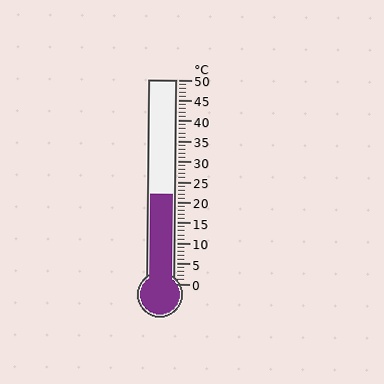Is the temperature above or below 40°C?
The temperature is below 40°C.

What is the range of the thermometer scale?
The thermometer scale ranges from 0°C to 50°C.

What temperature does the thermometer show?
The thermometer shows approximately 22°C.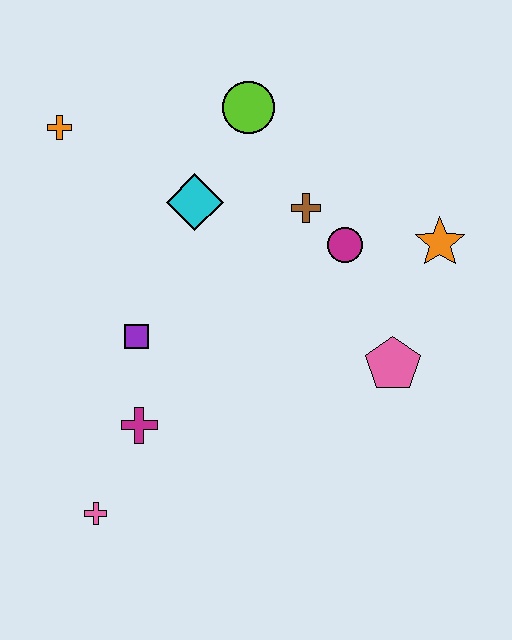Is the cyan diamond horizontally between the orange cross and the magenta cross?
No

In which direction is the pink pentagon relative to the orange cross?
The pink pentagon is to the right of the orange cross.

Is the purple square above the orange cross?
No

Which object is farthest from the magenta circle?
The pink cross is farthest from the magenta circle.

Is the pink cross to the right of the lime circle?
No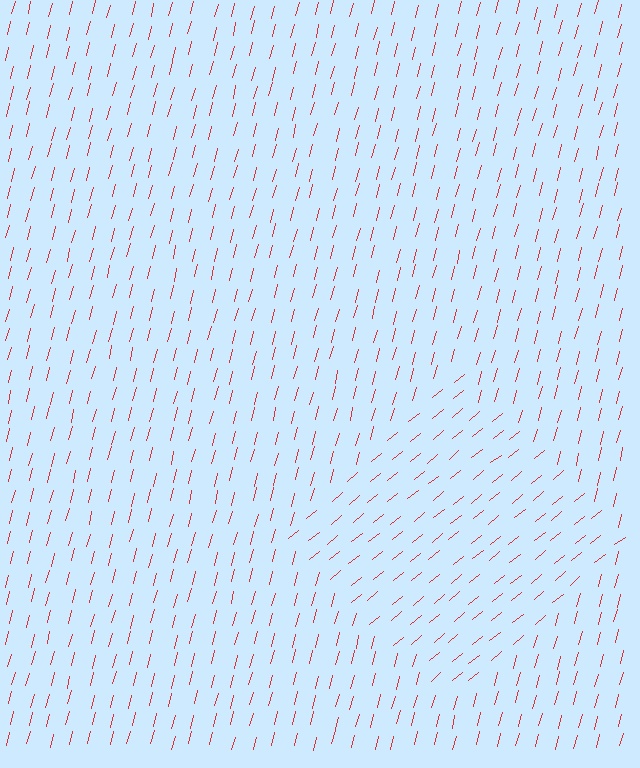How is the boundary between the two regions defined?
The boundary is defined purely by a change in line orientation (approximately 36 degrees difference). All lines are the same color and thickness.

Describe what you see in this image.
The image is filled with small red line segments. A diamond region in the image has lines oriented differently from the surrounding lines, creating a visible texture boundary.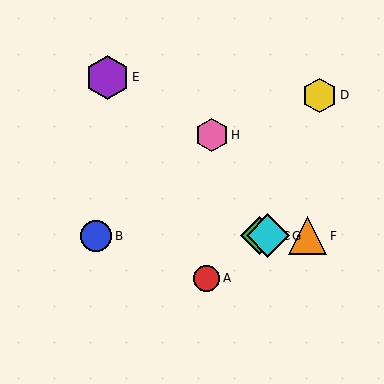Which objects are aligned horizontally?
Objects B, C, F, G are aligned horizontally.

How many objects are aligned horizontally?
4 objects (B, C, F, G) are aligned horizontally.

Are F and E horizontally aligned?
No, F is at y≈236 and E is at y≈77.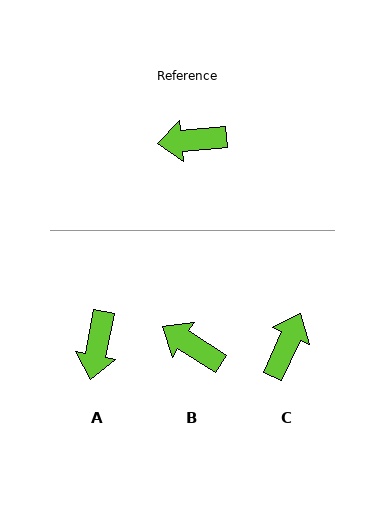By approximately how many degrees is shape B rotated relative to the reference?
Approximately 38 degrees clockwise.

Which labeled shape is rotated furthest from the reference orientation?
C, about 119 degrees away.